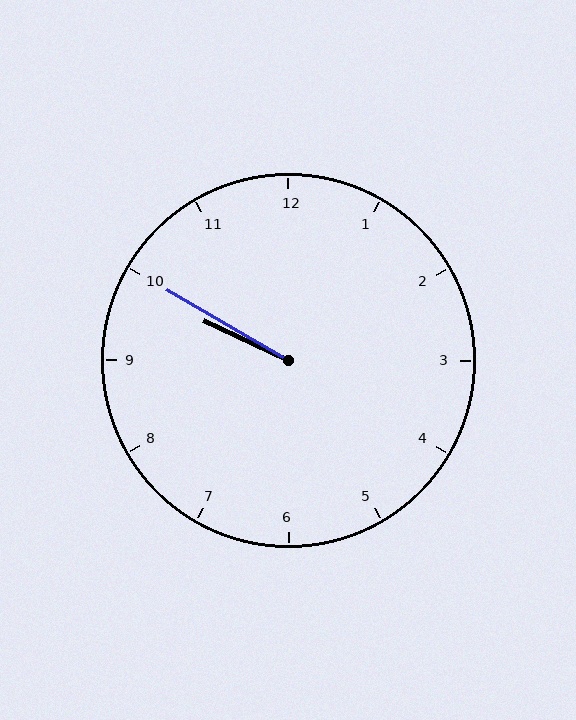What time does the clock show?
9:50.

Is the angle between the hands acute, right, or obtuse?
It is acute.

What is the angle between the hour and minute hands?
Approximately 5 degrees.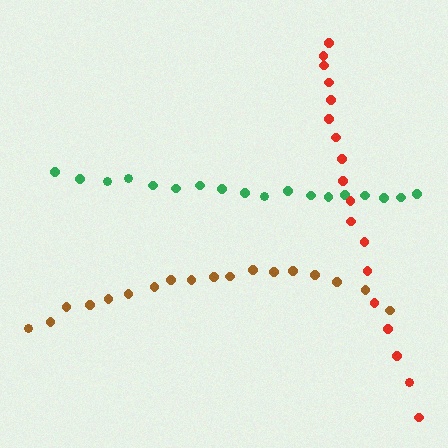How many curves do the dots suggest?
There are 3 distinct paths.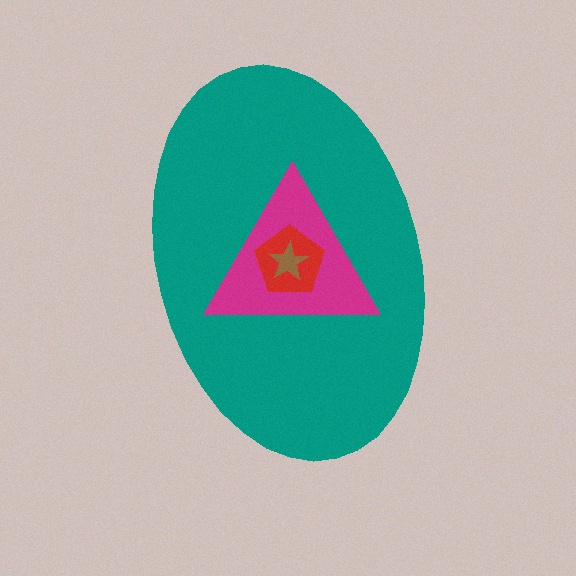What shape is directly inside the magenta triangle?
The red pentagon.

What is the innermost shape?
The brown star.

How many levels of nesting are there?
4.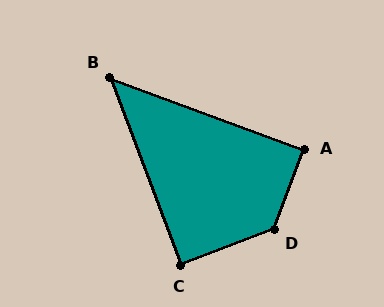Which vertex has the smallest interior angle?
B, at approximately 49 degrees.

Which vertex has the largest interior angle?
D, at approximately 131 degrees.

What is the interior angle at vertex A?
Approximately 90 degrees (approximately right).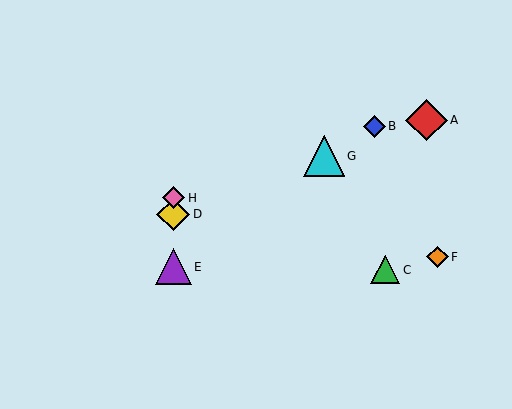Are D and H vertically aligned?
Yes, both are at x≈173.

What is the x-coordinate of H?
Object H is at x≈173.